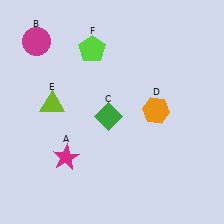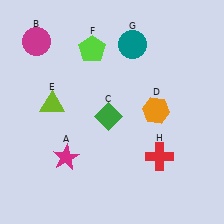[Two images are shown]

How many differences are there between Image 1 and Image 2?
There are 2 differences between the two images.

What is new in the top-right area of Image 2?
A teal circle (G) was added in the top-right area of Image 2.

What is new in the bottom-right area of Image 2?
A red cross (H) was added in the bottom-right area of Image 2.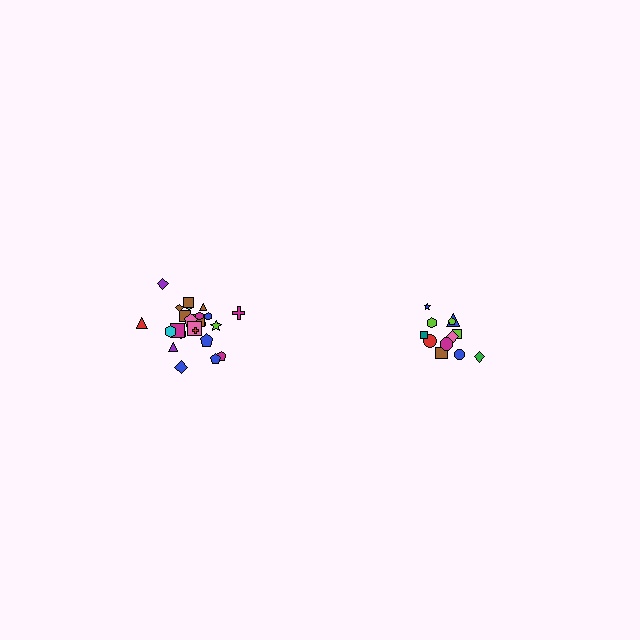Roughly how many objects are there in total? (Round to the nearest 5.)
Roughly 35 objects in total.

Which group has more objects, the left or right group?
The left group.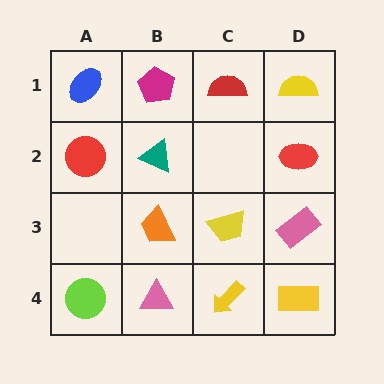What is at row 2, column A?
A red circle.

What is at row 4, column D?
A yellow rectangle.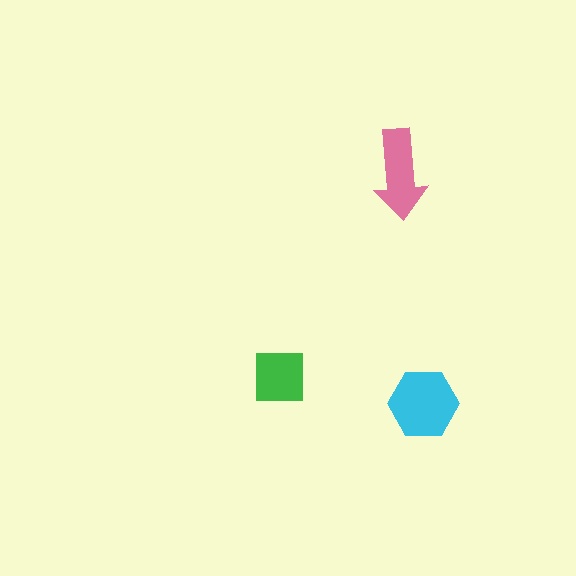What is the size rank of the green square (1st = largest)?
3rd.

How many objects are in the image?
There are 3 objects in the image.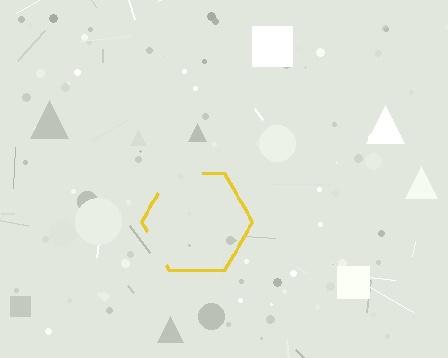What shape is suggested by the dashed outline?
The dashed outline suggests a hexagon.